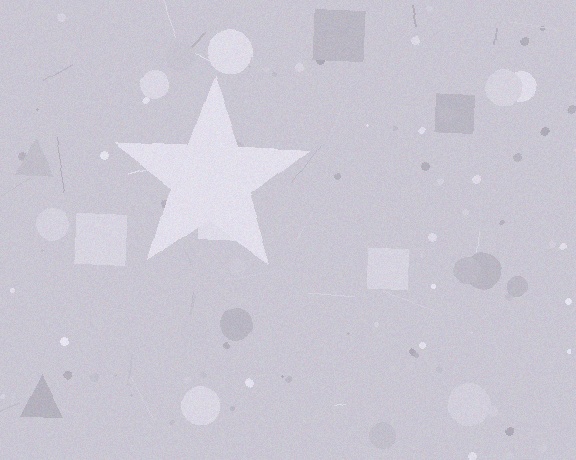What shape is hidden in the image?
A star is hidden in the image.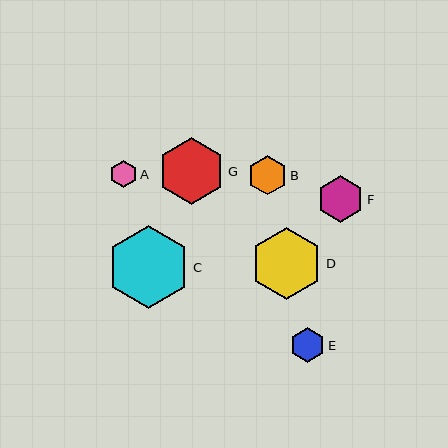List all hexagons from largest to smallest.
From largest to smallest: C, D, G, F, B, E, A.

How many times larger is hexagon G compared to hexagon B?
Hexagon G is approximately 1.7 times the size of hexagon B.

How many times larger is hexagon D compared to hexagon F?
Hexagon D is approximately 1.6 times the size of hexagon F.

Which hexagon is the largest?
Hexagon C is the largest with a size of approximately 83 pixels.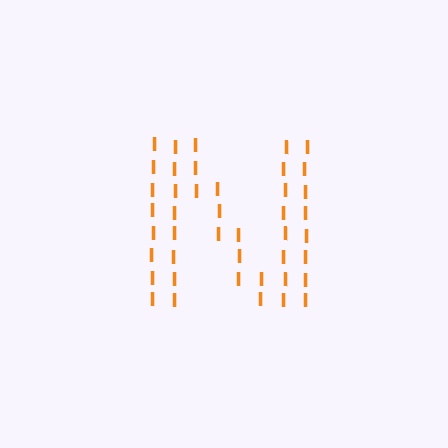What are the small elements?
The small elements are letter I's.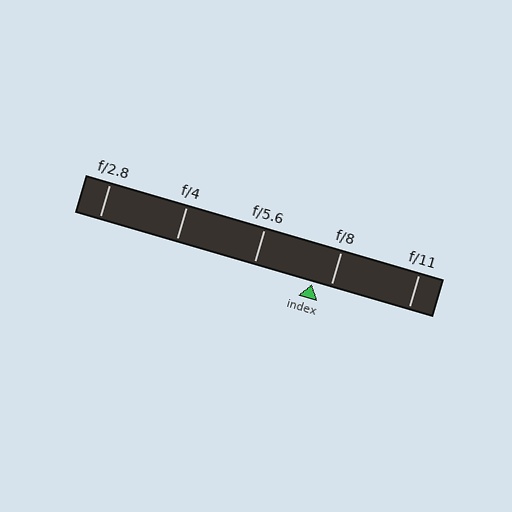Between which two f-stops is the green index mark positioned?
The index mark is between f/5.6 and f/8.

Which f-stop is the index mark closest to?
The index mark is closest to f/8.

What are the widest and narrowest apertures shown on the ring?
The widest aperture shown is f/2.8 and the narrowest is f/11.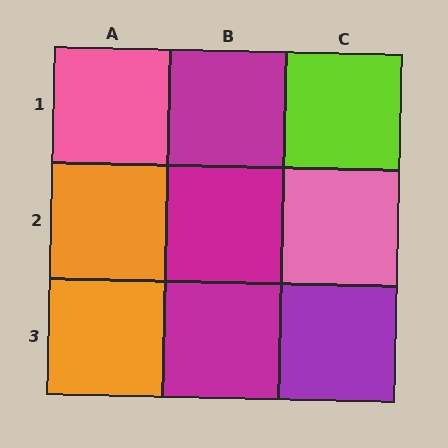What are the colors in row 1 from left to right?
Pink, magenta, lime.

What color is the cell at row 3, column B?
Magenta.